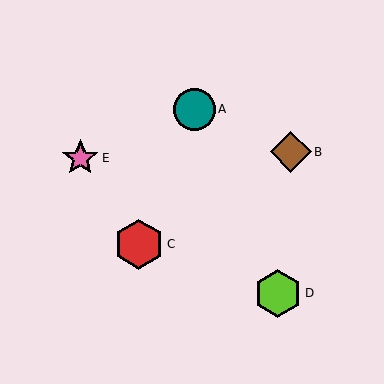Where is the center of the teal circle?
The center of the teal circle is at (194, 109).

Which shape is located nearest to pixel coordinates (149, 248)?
The red hexagon (labeled C) at (139, 244) is nearest to that location.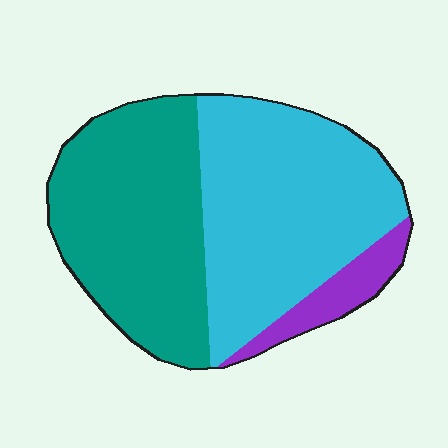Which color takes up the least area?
Purple, at roughly 10%.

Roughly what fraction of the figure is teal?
Teal covers around 45% of the figure.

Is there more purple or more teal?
Teal.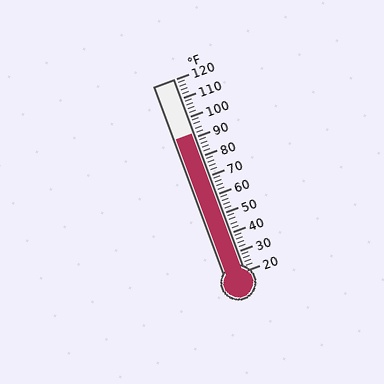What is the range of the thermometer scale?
The thermometer scale ranges from 20°F to 120°F.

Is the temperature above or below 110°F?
The temperature is below 110°F.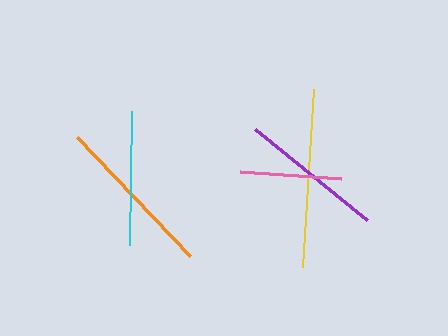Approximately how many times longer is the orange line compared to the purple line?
The orange line is approximately 1.1 times the length of the purple line.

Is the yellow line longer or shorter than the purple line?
The yellow line is longer than the purple line.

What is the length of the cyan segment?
The cyan segment is approximately 135 pixels long.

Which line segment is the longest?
The yellow line is the longest at approximately 178 pixels.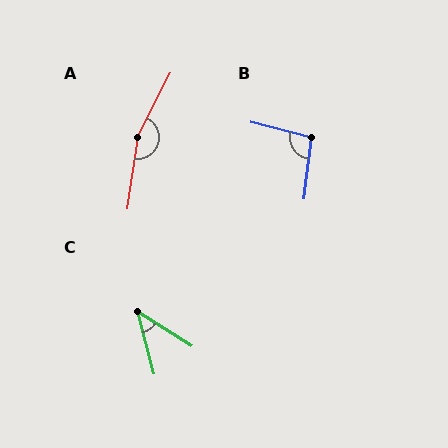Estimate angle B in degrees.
Approximately 98 degrees.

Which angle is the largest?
A, at approximately 161 degrees.